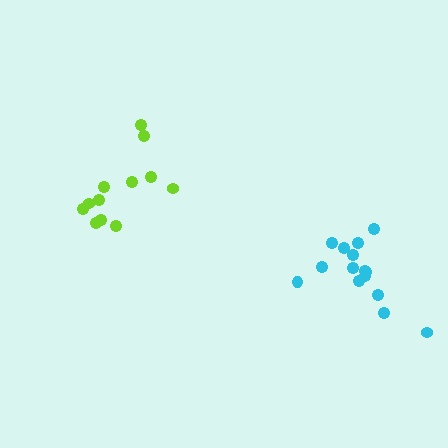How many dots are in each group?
Group 1: 15 dots, Group 2: 12 dots (27 total).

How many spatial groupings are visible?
There are 2 spatial groupings.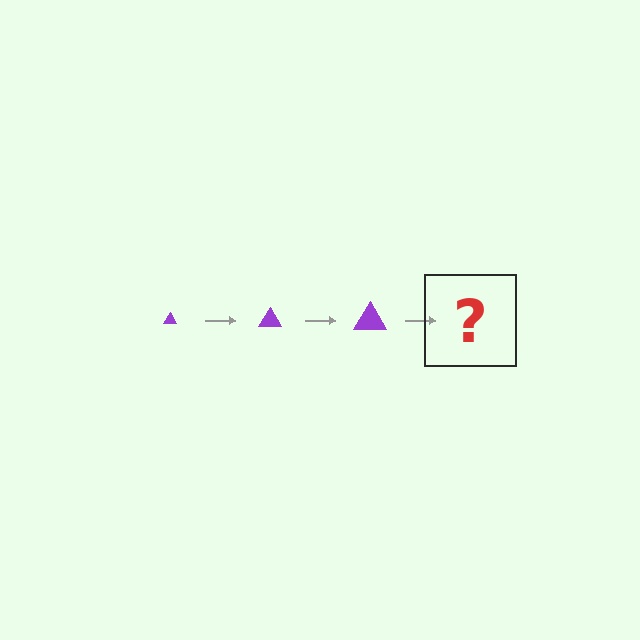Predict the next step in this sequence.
The next step is a purple triangle, larger than the previous one.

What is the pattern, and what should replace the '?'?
The pattern is that the triangle gets progressively larger each step. The '?' should be a purple triangle, larger than the previous one.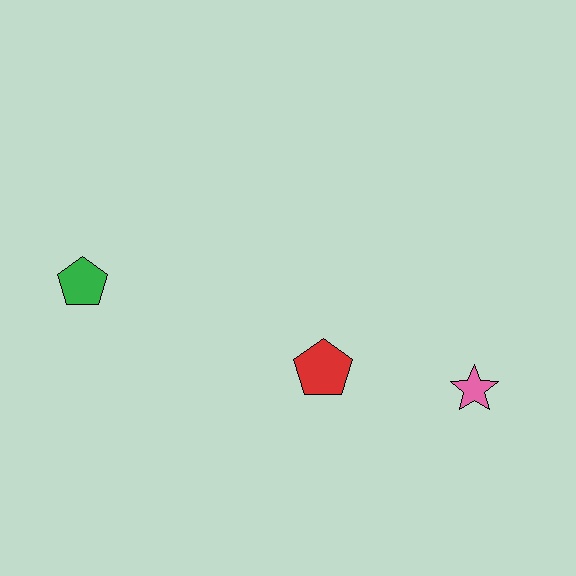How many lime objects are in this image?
There are no lime objects.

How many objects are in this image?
There are 3 objects.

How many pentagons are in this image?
There are 2 pentagons.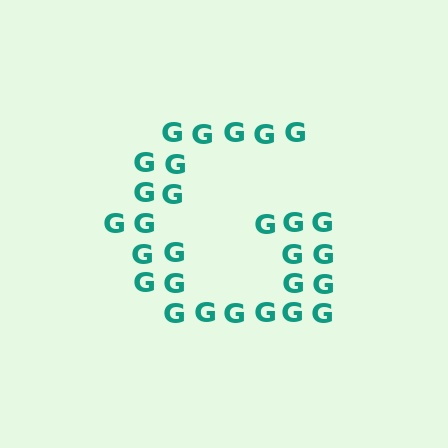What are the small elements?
The small elements are letter G's.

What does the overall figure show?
The overall figure shows the letter G.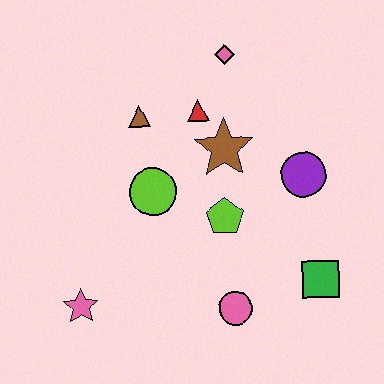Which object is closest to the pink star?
The lime circle is closest to the pink star.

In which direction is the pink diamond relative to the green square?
The pink diamond is above the green square.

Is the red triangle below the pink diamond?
Yes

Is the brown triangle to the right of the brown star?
No